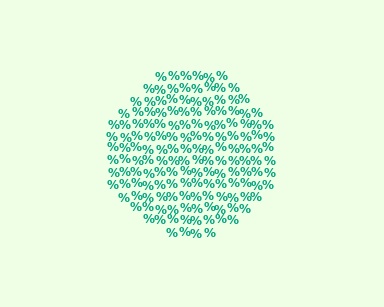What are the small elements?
The small elements are percent signs.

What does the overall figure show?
The overall figure shows a circle.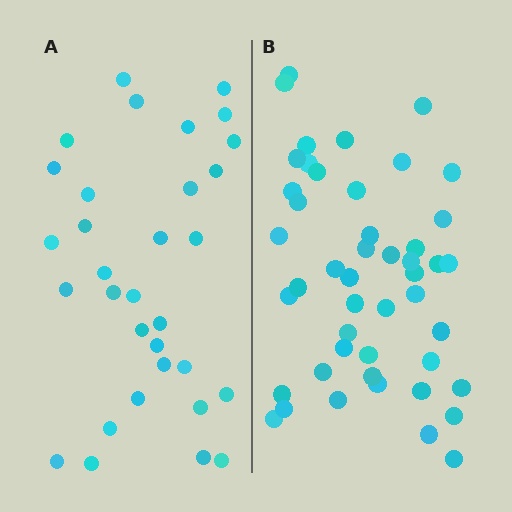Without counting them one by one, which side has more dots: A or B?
Region B (the right region) has more dots.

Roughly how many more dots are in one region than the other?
Region B has approximately 15 more dots than region A.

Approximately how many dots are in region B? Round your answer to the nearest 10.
About 50 dots. (The exact count is 47, which rounds to 50.)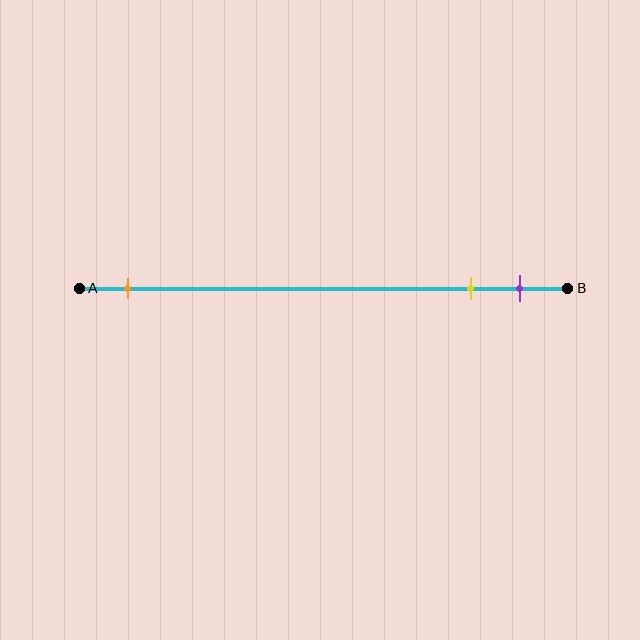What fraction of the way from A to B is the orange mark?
The orange mark is approximately 10% (0.1) of the way from A to B.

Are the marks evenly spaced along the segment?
No, the marks are not evenly spaced.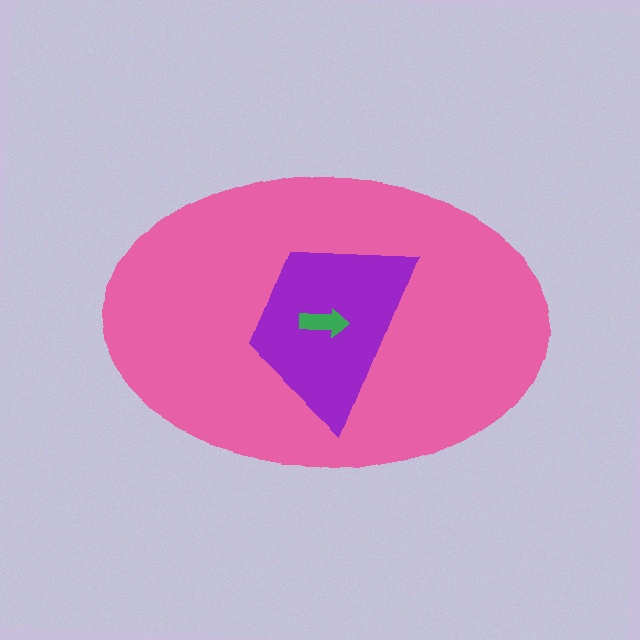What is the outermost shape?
The pink ellipse.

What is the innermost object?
The green arrow.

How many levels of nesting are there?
3.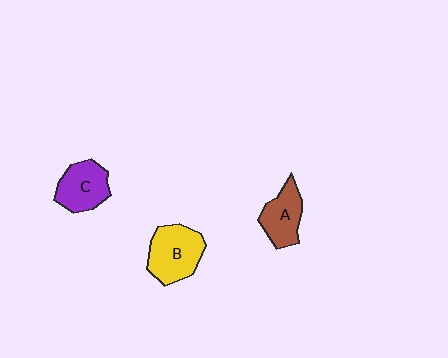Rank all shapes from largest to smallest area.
From largest to smallest: B (yellow), C (purple), A (brown).